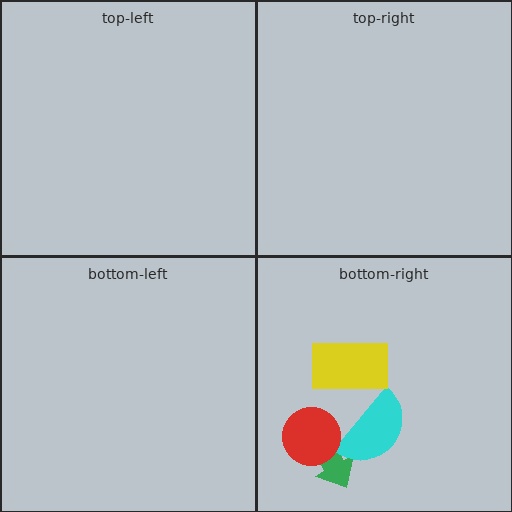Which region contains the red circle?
The bottom-right region.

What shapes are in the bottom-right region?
The green arrow, the cyan semicircle, the yellow rectangle, the red circle.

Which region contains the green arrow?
The bottom-right region.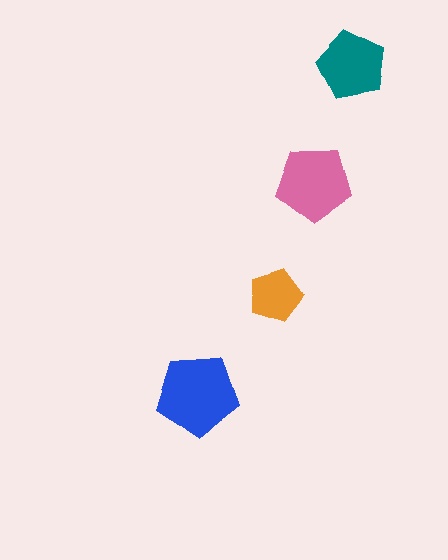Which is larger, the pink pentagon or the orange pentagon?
The pink one.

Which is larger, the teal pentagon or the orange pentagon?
The teal one.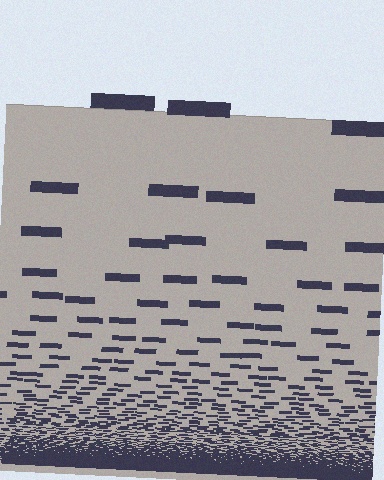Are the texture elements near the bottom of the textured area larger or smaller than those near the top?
Smaller. The gradient is inverted — elements near the bottom are smaller and denser.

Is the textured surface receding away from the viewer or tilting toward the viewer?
The surface appears to tilt toward the viewer. Texture elements get larger and sparser toward the top.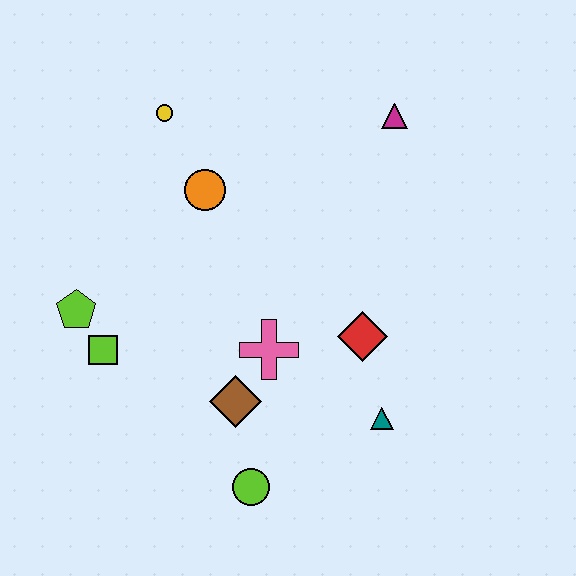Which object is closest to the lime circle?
The brown diamond is closest to the lime circle.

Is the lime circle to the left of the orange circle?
No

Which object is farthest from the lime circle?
The magenta triangle is farthest from the lime circle.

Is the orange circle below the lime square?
No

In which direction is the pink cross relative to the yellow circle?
The pink cross is below the yellow circle.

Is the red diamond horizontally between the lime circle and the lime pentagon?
No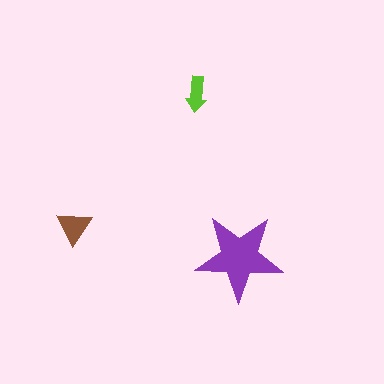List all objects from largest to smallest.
The purple star, the brown triangle, the lime arrow.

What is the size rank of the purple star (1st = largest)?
1st.